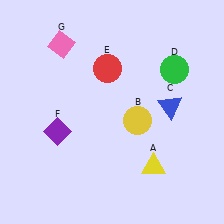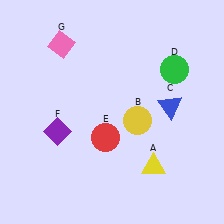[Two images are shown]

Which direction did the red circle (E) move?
The red circle (E) moved down.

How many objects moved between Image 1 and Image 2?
1 object moved between the two images.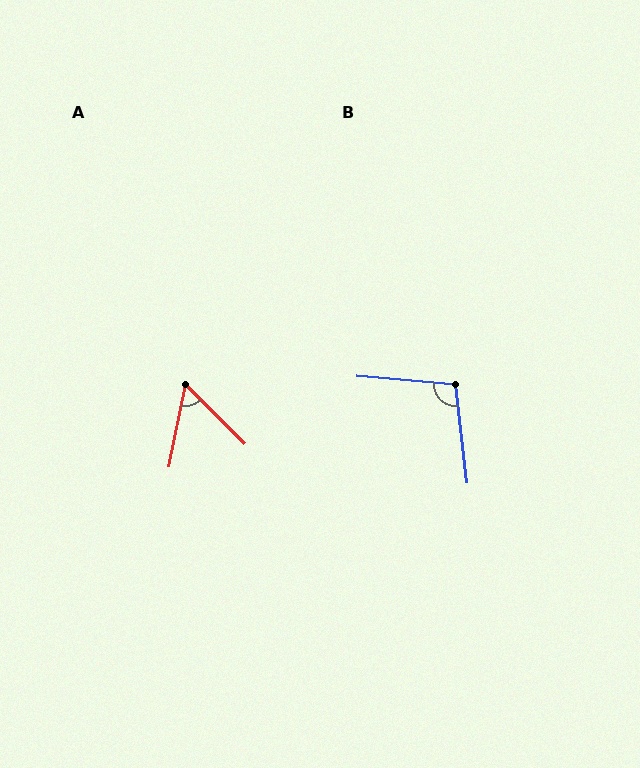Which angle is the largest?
B, at approximately 102 degrees.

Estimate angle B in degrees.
Approximately 102 degrees.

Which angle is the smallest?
A, at approximately 56 degrees.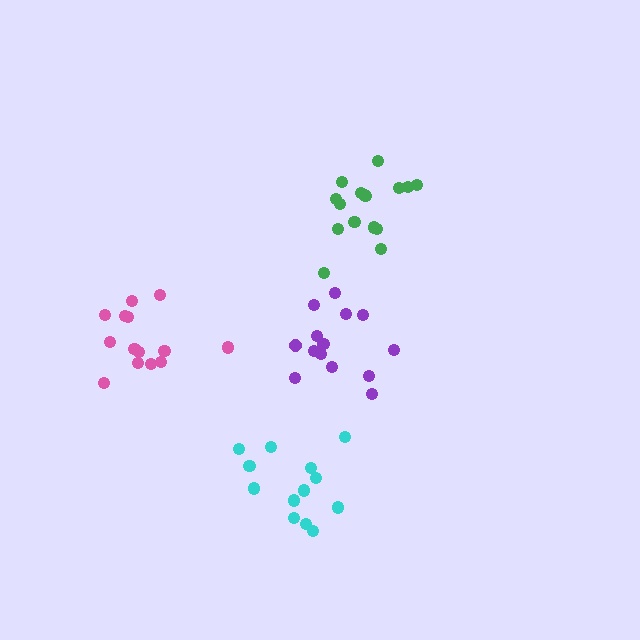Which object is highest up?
The green cluster is topmost.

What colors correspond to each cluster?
The clusters are colored: cyan, purple, green, pink.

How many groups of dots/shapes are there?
There are 4 groups.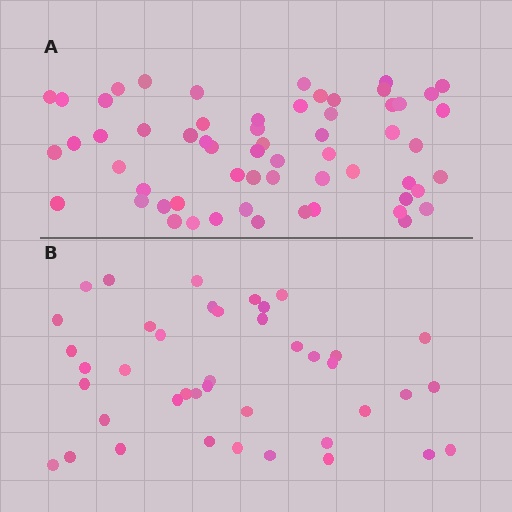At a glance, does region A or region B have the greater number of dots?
Region A (the top region) has more dots.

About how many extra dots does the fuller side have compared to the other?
Region A has approximately 20 more dots than region B.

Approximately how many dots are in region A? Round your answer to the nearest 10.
About 60 dots.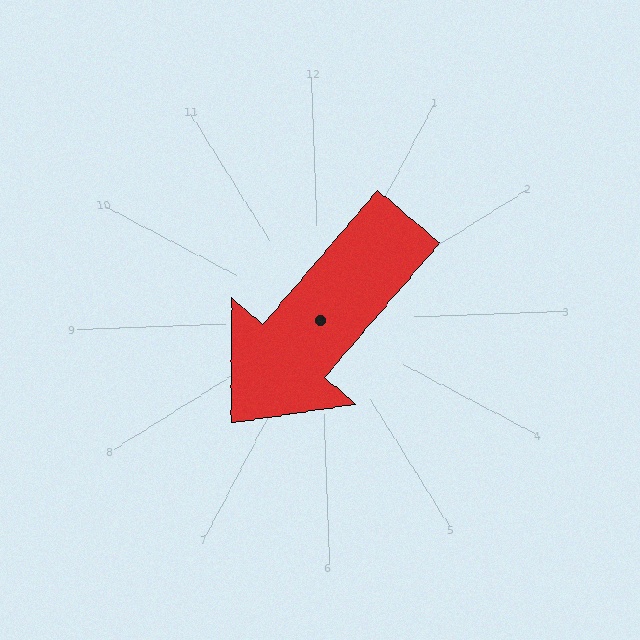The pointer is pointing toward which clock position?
Roughly 7 o'clock.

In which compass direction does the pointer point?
Southwest.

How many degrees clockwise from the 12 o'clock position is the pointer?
Approximately 223 degrees.